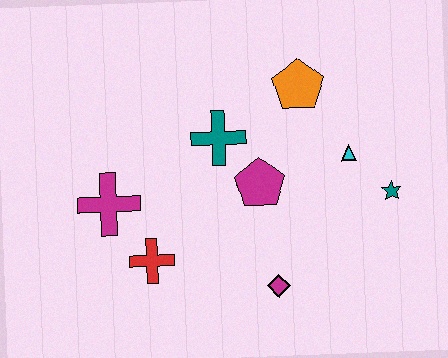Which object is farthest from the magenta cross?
The teal star is farthest from the magenta cross.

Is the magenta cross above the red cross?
Yes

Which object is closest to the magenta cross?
The red cross is closest to the magenta cross.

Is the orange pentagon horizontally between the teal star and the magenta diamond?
Yes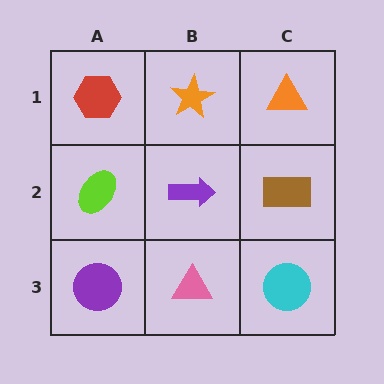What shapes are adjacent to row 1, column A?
A lime ellipse (row 2, column A), an orange star (row 1, column B).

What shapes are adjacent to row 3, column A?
A lime ellipse (row 2, column A), a pink triangle (row 3, column B).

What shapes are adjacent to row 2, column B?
An orange star (row 1, column B), a pink triangle (row 3, column B), a lime ellipse (row 2, column A), a brown rectangle (row 2, column C).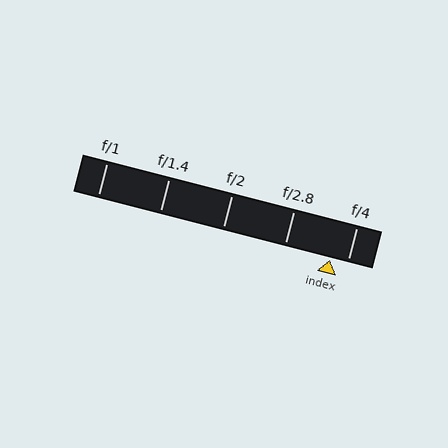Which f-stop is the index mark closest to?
The index mark is closest to f/4.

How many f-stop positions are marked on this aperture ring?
There are 5 f-stop positions marked.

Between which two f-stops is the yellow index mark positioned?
The index mark is between f/2.8 and f/4.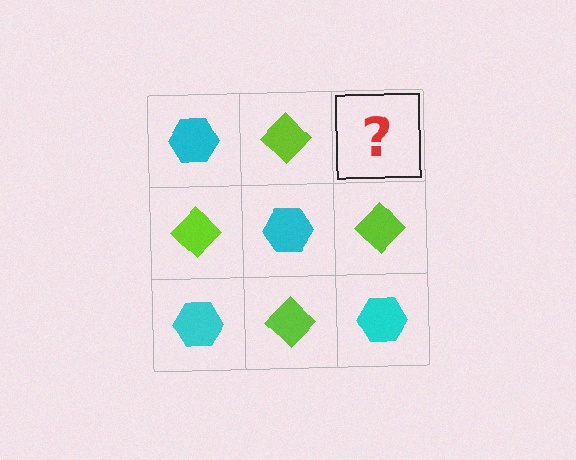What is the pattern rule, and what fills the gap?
The rule is that it alternates cyan hexagon and lime diamond in a checkerboard pattern. The gap should be filled with a cyan hexagon.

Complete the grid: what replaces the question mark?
The question mark should be replaced with a cyan hexagon.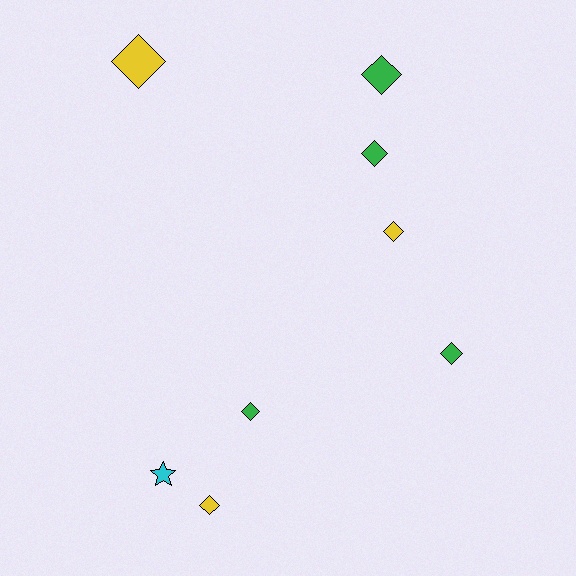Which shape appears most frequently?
Diamond, with 7 objects.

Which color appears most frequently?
Green, with 4 objects.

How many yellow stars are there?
There are no yellow stars.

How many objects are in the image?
There are 8 objects.